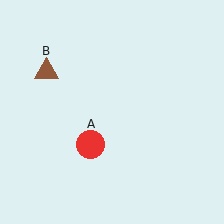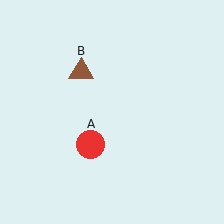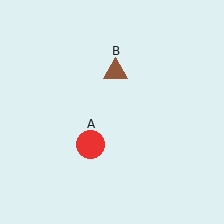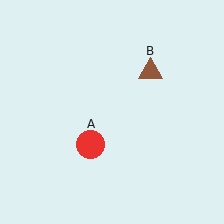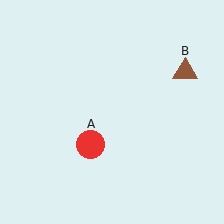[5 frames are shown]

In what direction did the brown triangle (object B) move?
The brown triangle (object B) moved right.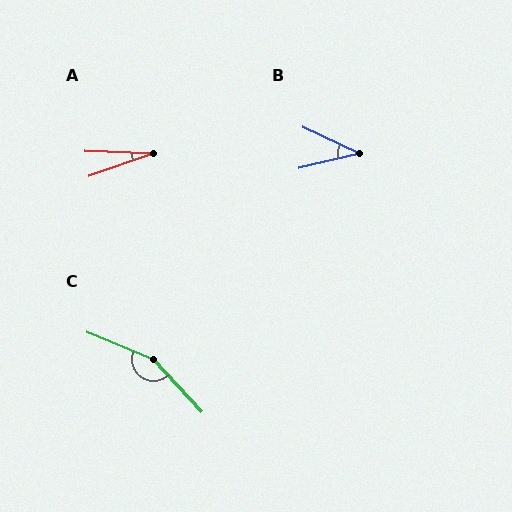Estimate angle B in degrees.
Approximately 39 degrees.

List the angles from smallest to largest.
A (21°), B (39°), C (155°).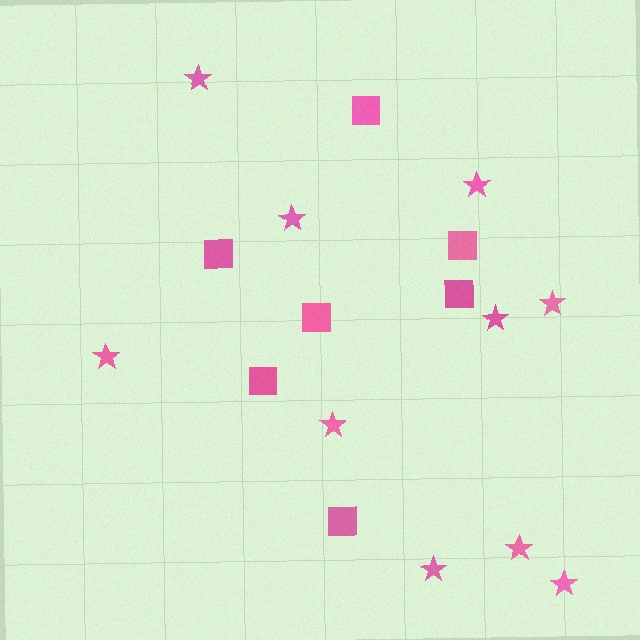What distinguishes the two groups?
There are 2 groups: one group of squares (7) and one group of stars (10).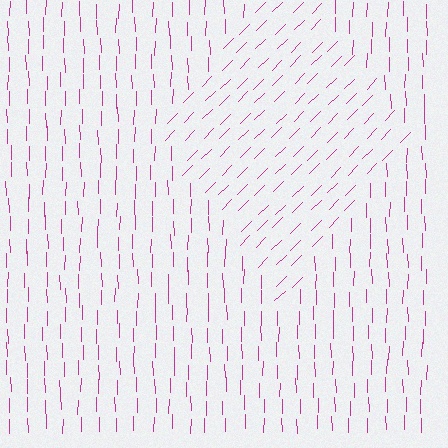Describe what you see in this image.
The image is filled with small magenta line segments. A diamond region in the image has lines oriented differently from the surrounding lines, creating a visible texture boundary.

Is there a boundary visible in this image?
Yes, there is a texture boundary formed by a change in line orientation.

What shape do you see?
I see a diamond.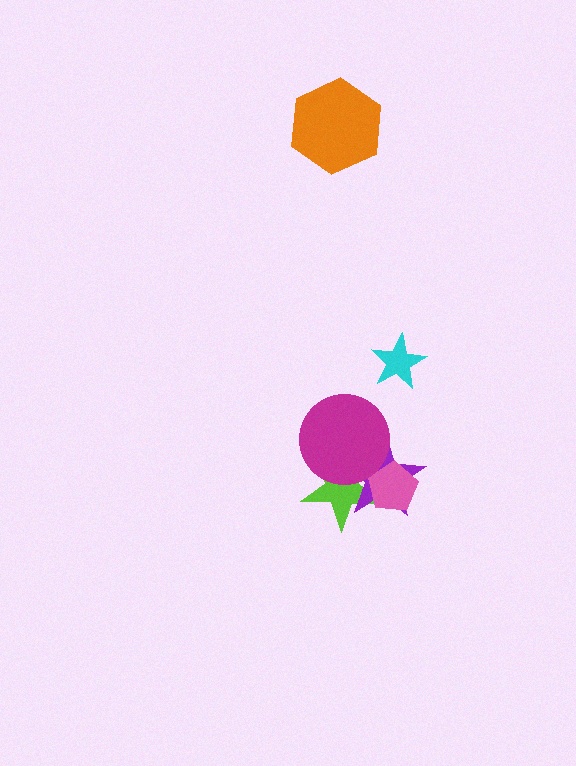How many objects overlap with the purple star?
3 objects overlap with the purple star.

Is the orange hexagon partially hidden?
No, no other shape covers it.